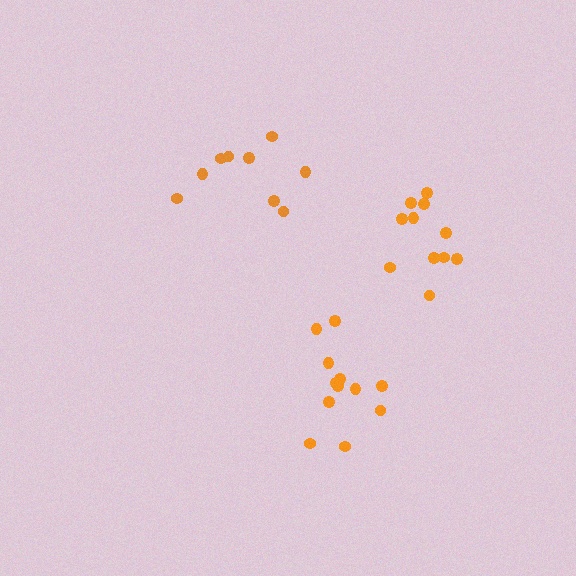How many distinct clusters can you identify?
There are 3 distinct clusters.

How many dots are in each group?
Group 1: 11 dots, Group 2: 12 dots, Group 3: 9 dots (32 total).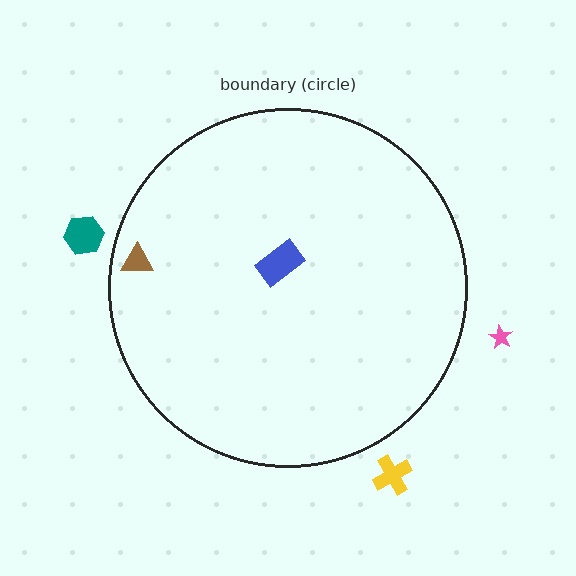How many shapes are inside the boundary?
2 inside, 3 outside.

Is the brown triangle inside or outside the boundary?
Inside.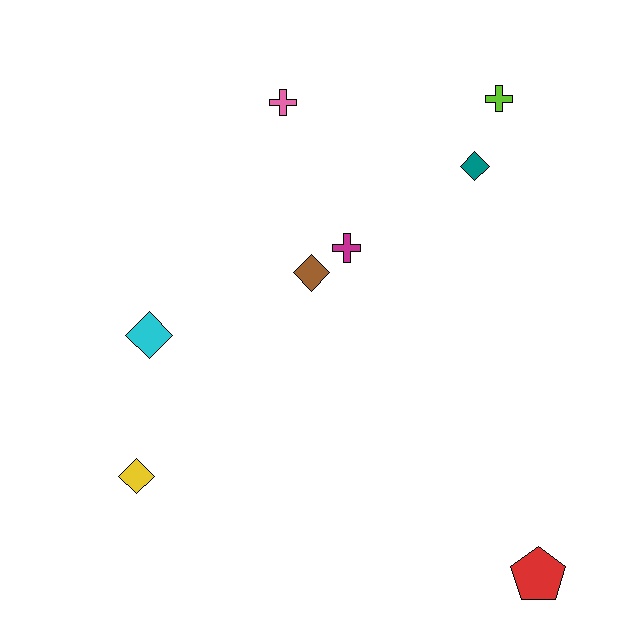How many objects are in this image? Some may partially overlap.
There are 8 objects.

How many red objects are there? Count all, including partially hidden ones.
There is 1 red object.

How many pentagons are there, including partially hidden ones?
There is 1 pentagon.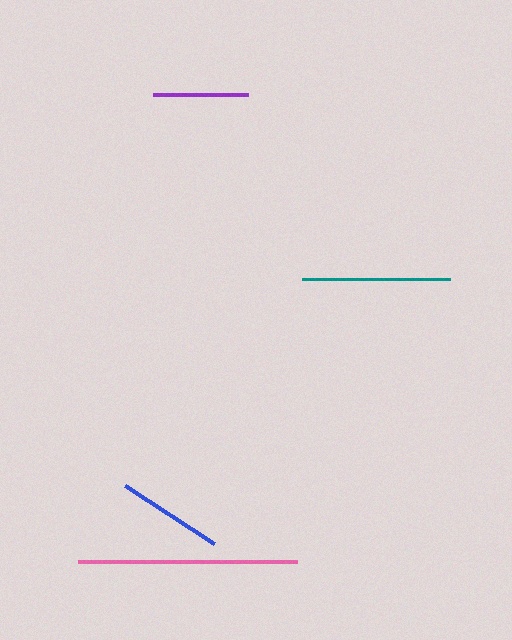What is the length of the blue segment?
The blue segment is approximately 106 pixels long.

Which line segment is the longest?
The pink line is the longest at approximately 219 pixels.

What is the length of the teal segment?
The teal segment is approximately 148 pixels long.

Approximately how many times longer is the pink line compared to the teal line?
The pink line is approximately 1.5 times the length of the teal line.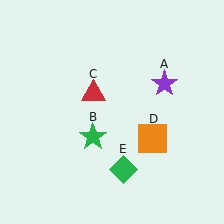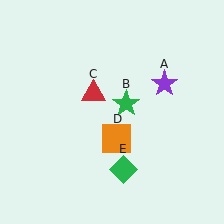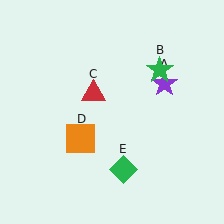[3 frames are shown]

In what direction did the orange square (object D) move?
The orange square (object D) moved left.